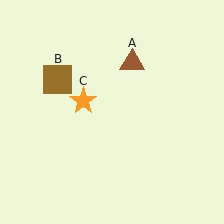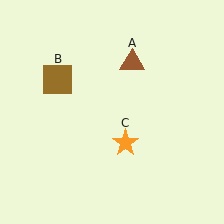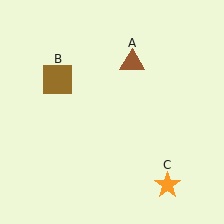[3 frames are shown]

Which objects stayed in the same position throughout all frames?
Brown triangle (object A) and brown square (object B) remained stationary.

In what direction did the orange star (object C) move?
The orange star (object C) moved down and to the right.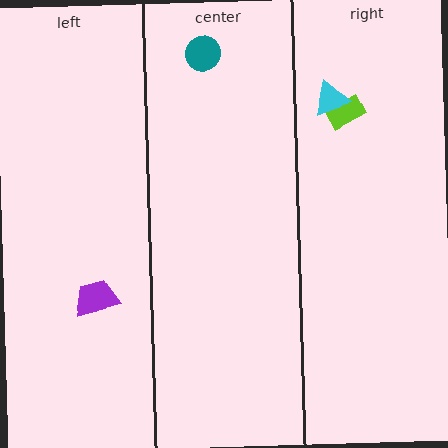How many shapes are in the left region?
1.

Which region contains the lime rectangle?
The right region.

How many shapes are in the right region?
2.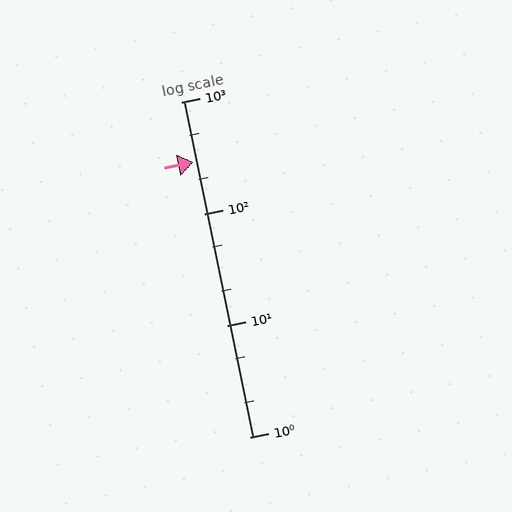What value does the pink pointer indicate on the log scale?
The pointer indicates approximately 290.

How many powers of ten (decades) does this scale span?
The scale spans 3 decades, from 1 to 1000.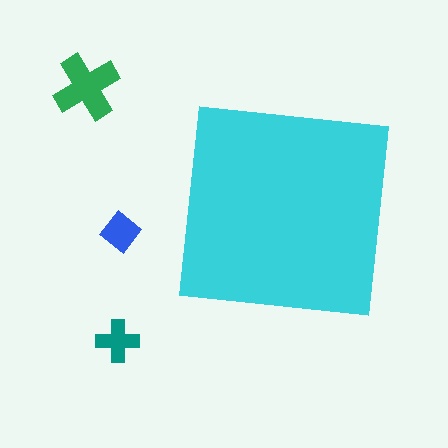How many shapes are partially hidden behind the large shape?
0 shapes are partially hidden.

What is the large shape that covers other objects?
A cyan square.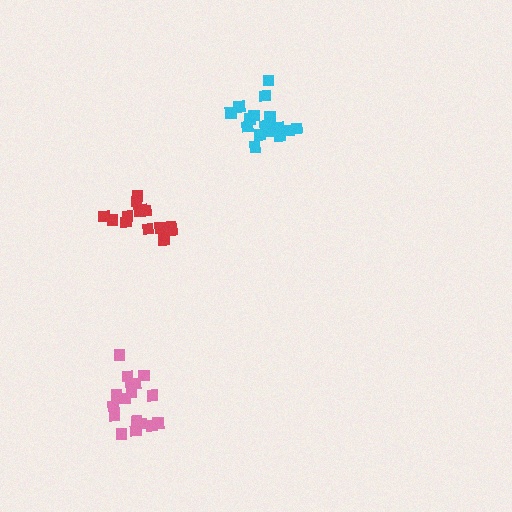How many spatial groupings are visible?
There are 3 spatial groupings.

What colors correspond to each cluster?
The clusters are colored: cyan, pink, red.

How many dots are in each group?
Group 1: 17 dots, Group 2: 19 dots, Group 3: 16 dots (52 total).